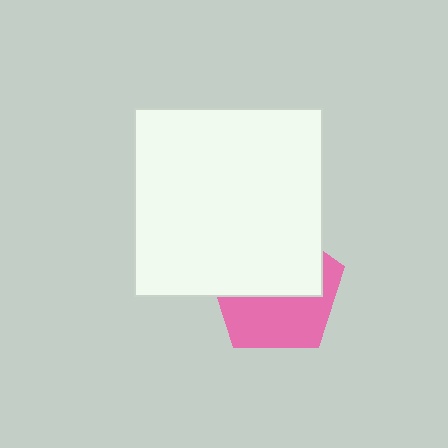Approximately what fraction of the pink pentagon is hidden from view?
Roughly 54% of the pink pentagon is hidden behind the white square.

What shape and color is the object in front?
The object in front is a white square.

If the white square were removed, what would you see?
You would see the complete pink pentagon.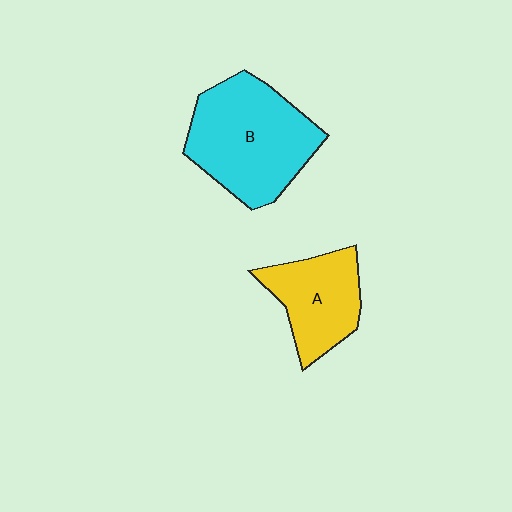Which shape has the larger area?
Shape B (cyan).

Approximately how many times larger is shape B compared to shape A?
Approximately 1.6 times.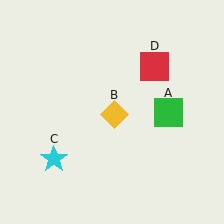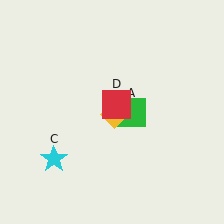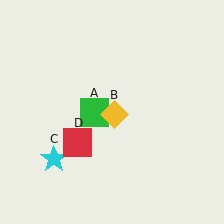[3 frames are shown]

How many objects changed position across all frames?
2 objects changed position: green square (object A), red square (object D).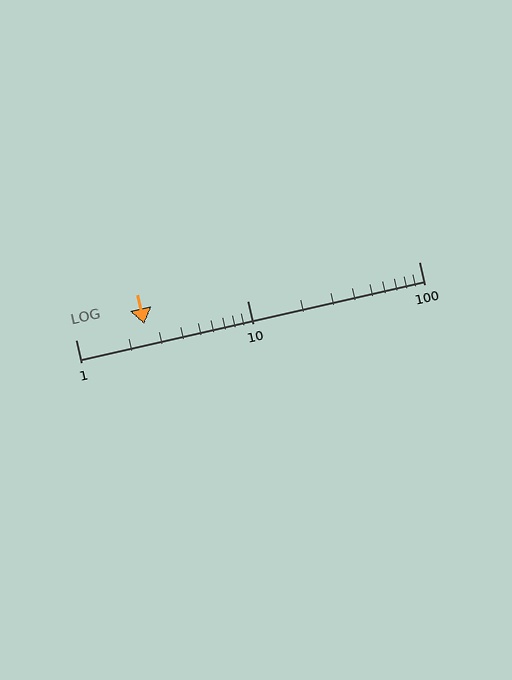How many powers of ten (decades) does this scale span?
The scale spans 2 decades, from 1 to 100.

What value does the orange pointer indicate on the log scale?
The pointer indicates approximately 2.5.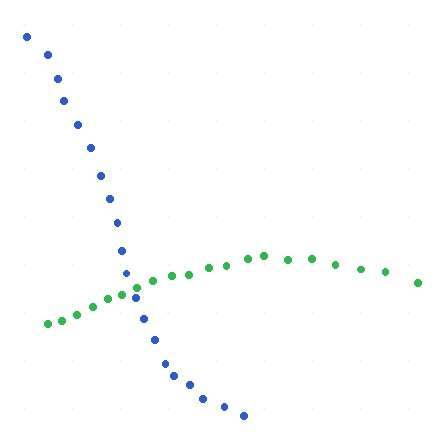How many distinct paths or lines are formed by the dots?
There are 2 distinct paths.